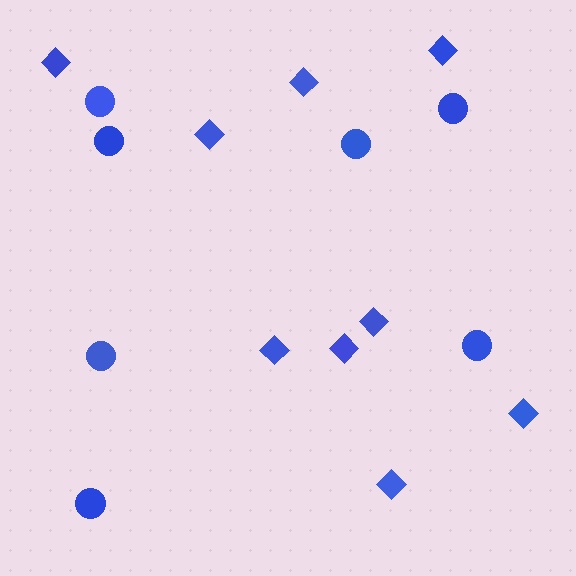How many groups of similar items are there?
There are 2 groups: one group of circles (7) and one group of diamonds (9).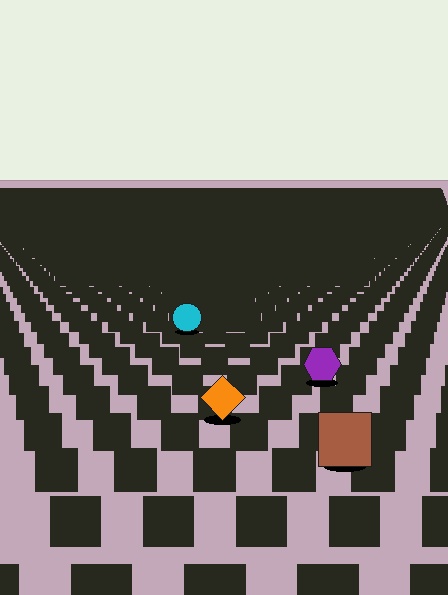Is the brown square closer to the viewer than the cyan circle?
Yes. The brown square is closer — you can tell from the texture gradient: the ground texture is coarser near it.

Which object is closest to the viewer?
The brown square is closest. The texture marks near it are larger and more spread out.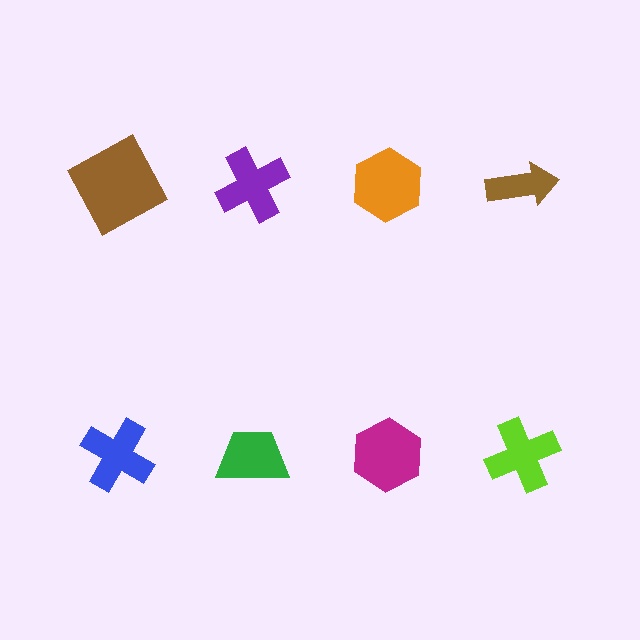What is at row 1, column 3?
An orange hexagon.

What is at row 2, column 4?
A lime cross.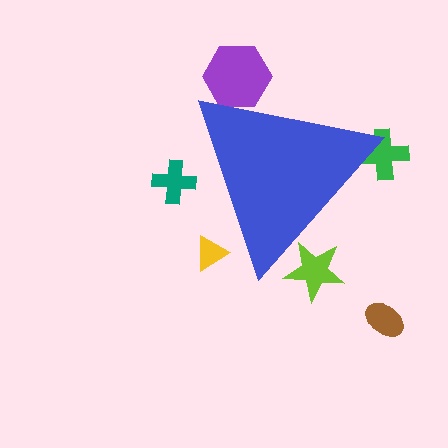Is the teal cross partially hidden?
Yes, the teal cross is partially hidden behind the blue triangle.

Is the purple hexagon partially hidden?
Yes, the purple hexagon is partially hidden behind the blue triangle.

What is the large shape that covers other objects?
A blue triangle.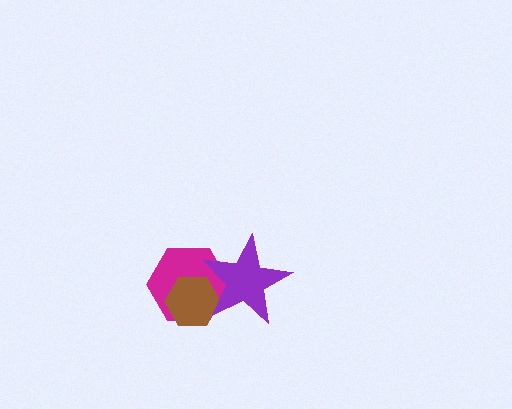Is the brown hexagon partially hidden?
Yes, it is partially covered by another shape.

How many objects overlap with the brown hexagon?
2 objects overlap with the brown hexagon.